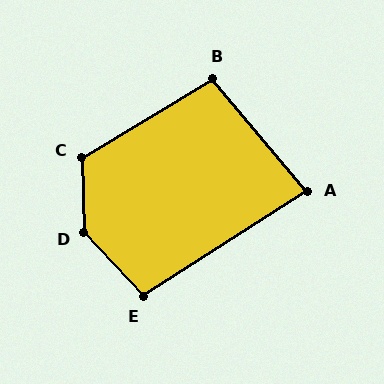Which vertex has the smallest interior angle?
A, at approximately 83 degrees.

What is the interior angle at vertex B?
Approximately 99 degrees (obtuse).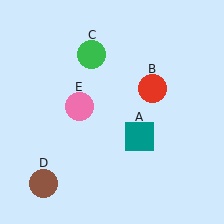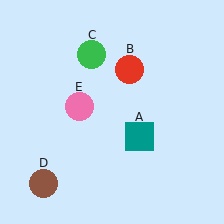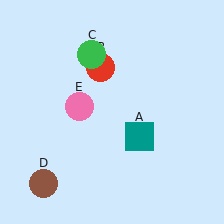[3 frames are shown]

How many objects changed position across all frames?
1 object changed position: red circle (object B).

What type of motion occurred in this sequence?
The red circle (object B) rotated counterclockwise around the center of the scene.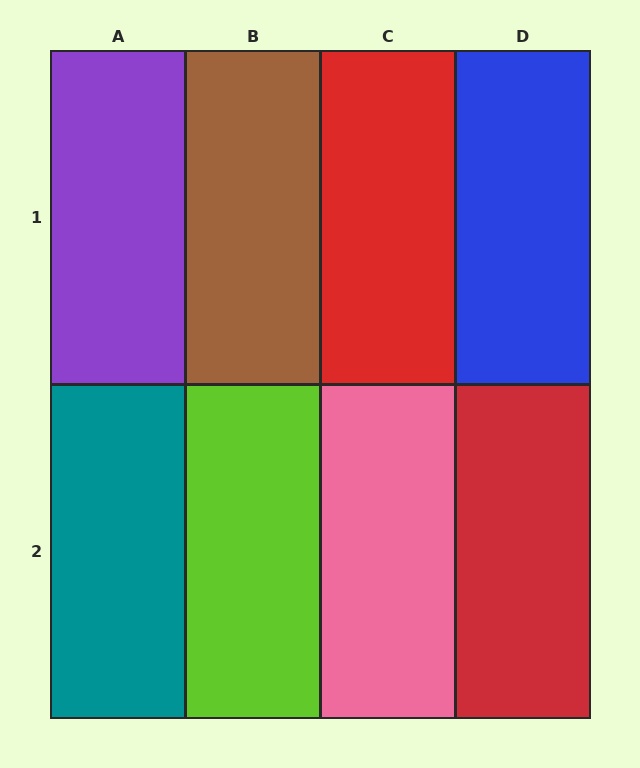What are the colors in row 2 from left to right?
Teal, lime, pink, red.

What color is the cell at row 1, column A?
Purple.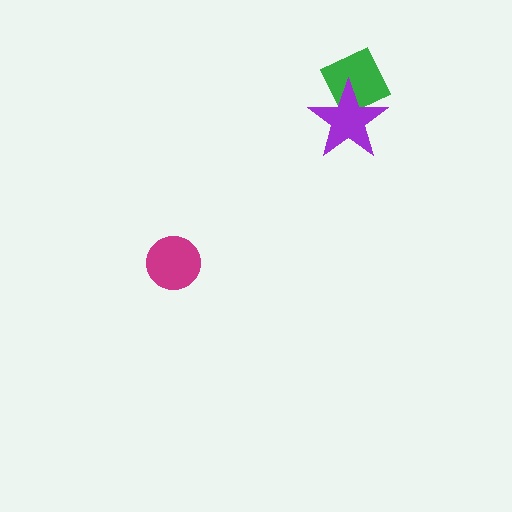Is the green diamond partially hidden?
Yes, it is partially covered by another shape.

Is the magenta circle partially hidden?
No, no other shape covers it.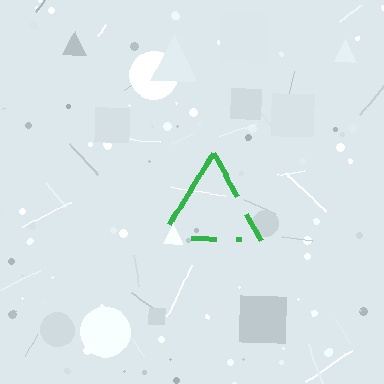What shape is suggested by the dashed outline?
The dashed outline suggests a triangle.